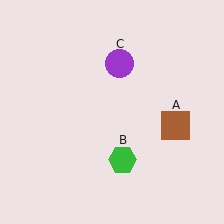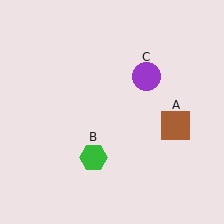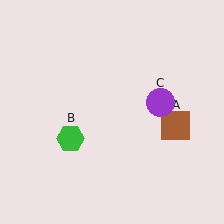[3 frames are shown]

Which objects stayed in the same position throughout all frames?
Brown square (object A) remained stationary.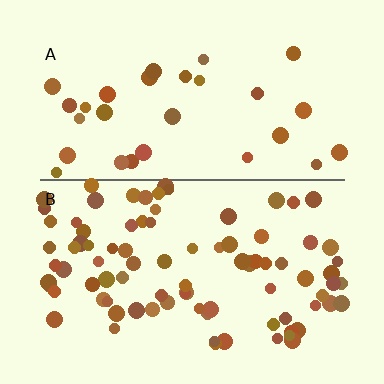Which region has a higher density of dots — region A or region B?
B (the bottom).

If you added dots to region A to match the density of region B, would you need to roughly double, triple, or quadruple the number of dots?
Approximately triple.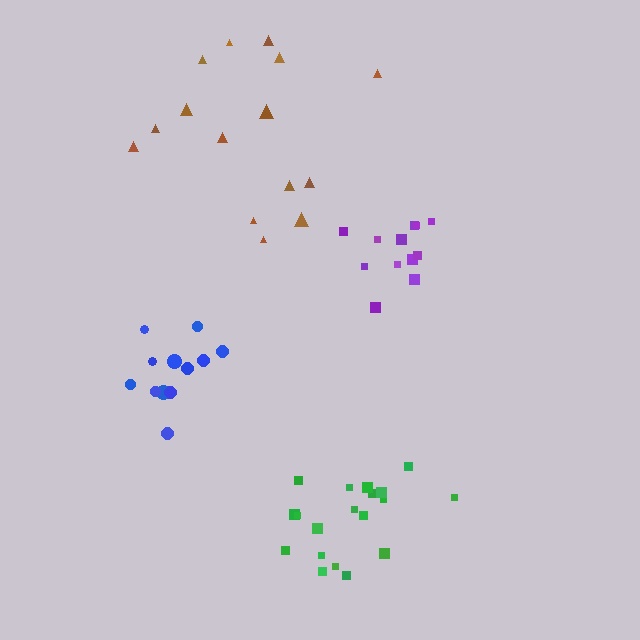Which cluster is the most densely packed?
Blue.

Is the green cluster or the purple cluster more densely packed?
Purple.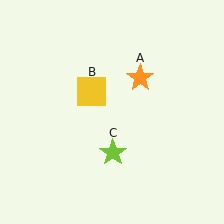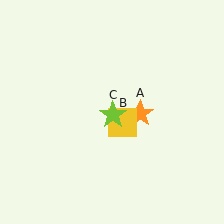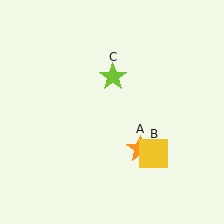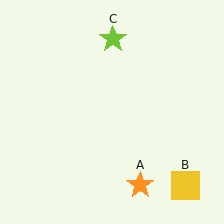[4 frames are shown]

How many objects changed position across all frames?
3 objects changed position: orange star (object A), yellow square (object B), lime star (object C).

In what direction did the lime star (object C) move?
The lime star (object C) moved up.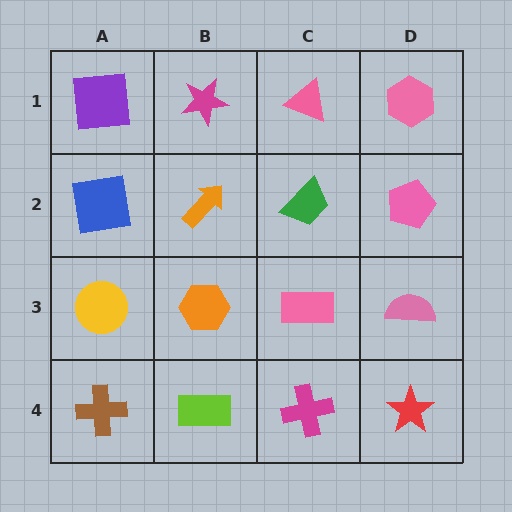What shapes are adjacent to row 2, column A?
A purple square (row 1, column A), a yellow circle (row 3, column A), an orange arrow (row 2, column B).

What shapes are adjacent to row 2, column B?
A magenta star (row 1, column B), an orange hexagon (row 3, column B), a blue square (row 2, column A), a green trapezoid (row 2, column C).